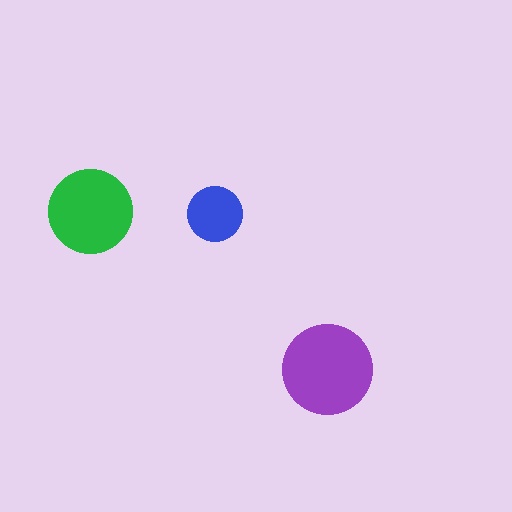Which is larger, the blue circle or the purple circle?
The purple one.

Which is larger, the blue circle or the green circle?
The green one.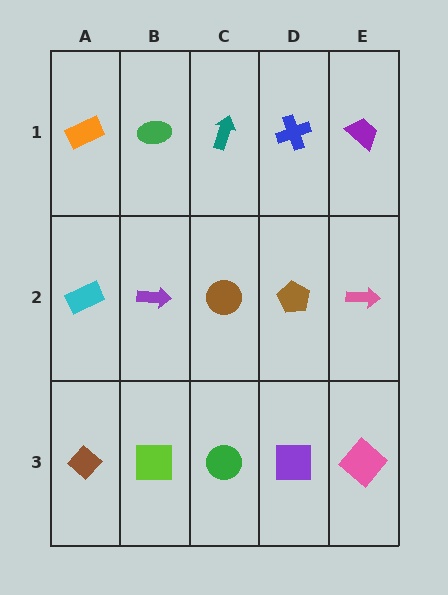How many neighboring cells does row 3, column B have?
3.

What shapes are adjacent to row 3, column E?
A pink arrow (row 2, column E), a purple square (row 3, column D).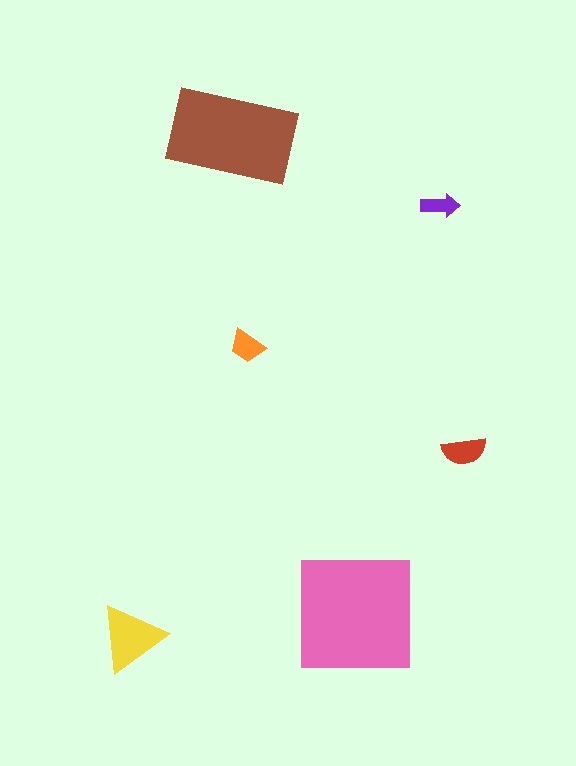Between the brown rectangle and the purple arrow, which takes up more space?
The brown rectangle.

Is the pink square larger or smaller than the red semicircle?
Larger.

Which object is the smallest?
The purple arrow.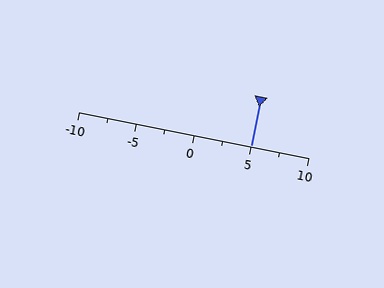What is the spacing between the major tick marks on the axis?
The major ticks are spaced 5 apart.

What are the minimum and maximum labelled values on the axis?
The axis runs from -10 to 10.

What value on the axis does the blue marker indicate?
The marker indicates approximately 5.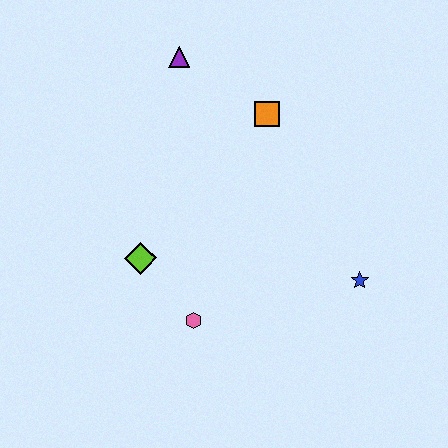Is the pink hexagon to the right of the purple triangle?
Yes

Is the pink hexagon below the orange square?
Yes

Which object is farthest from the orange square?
The pink hexagon is farthest from the orange square.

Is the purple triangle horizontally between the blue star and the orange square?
No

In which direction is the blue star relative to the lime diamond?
The blue star is to the right of the lime diamond.